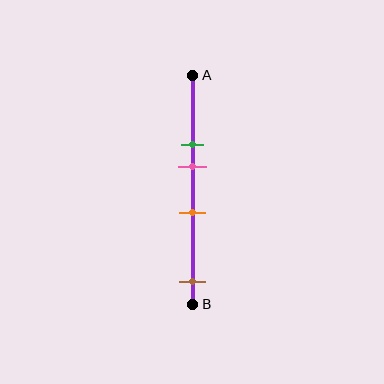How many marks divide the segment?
There are 4 marks dividing the segment.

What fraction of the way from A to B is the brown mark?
The brown mark is approximately 90% (0.9) of the way from A to B.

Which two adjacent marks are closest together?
The green and pink marks are the closest adjacent pair.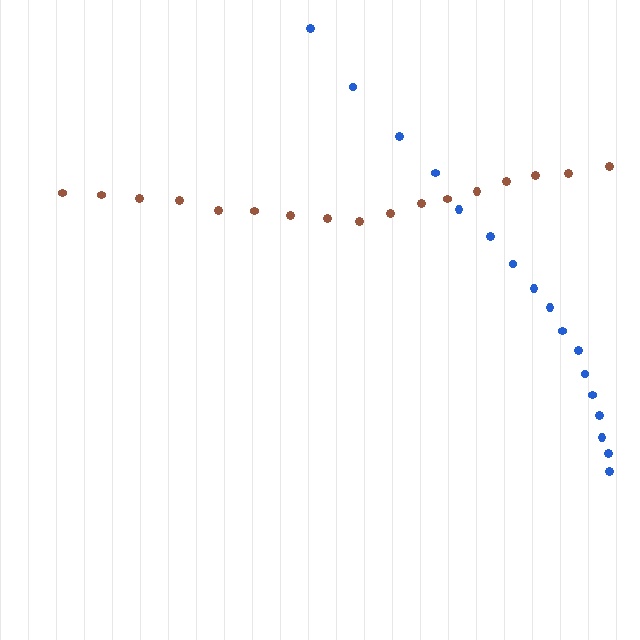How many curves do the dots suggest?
There are 2 distinct paths.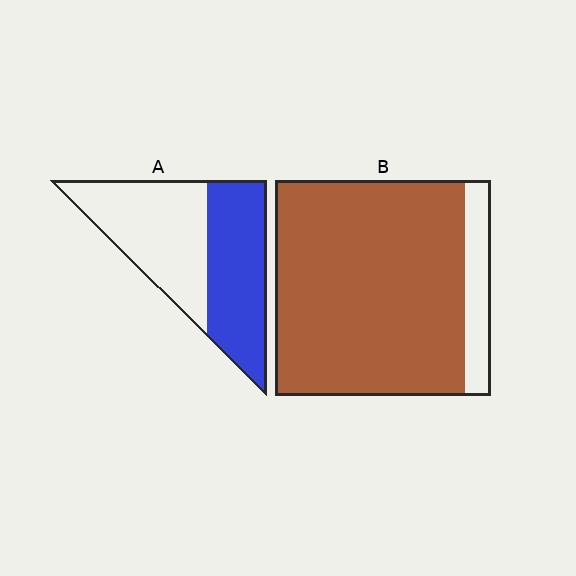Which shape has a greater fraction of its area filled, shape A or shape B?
Shape B.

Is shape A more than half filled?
Roughly half.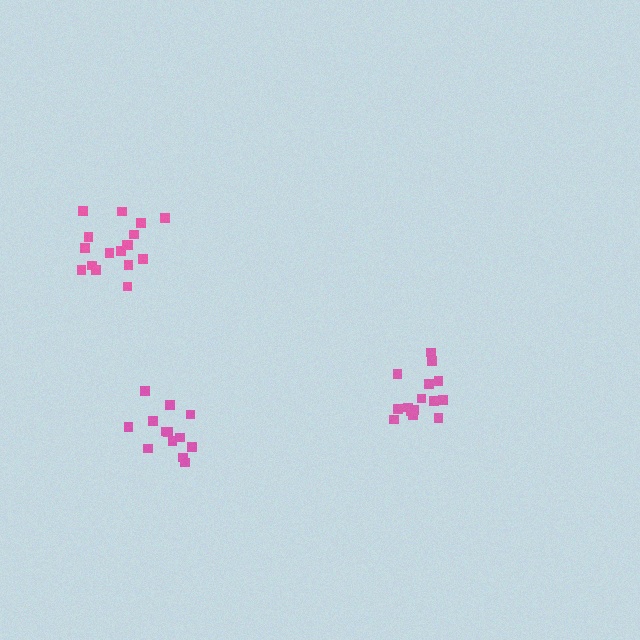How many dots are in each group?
Group 1: 15 dots, Group 2: 13 dots, Group 3: 17 dots (45 total).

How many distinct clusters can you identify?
There are 3 distinct clusters.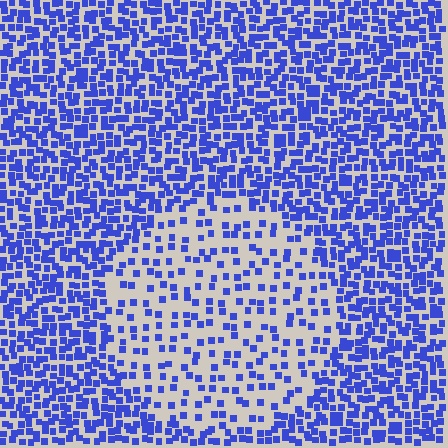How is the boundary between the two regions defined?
The boundary is defined by a change in element density (approximately 2.4x ratio). All elements are the same color, size, and shape.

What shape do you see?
I see a circle.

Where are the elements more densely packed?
The elements are more densely packed outside the circle boundary.